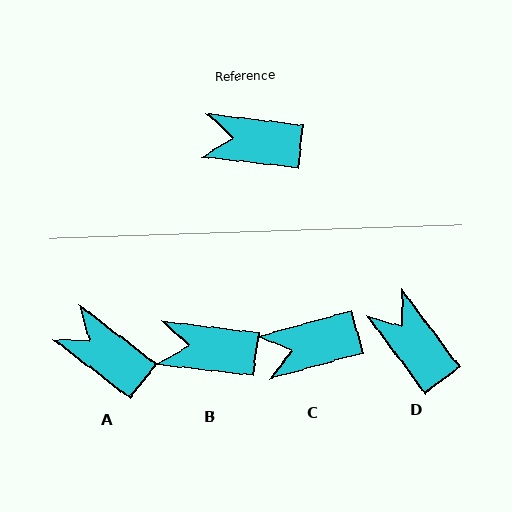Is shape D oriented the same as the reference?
No, it is off by about 46 degrees.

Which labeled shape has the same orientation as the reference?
B.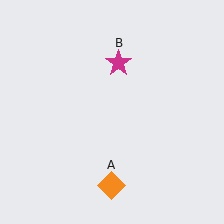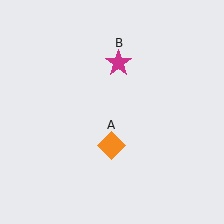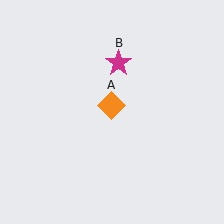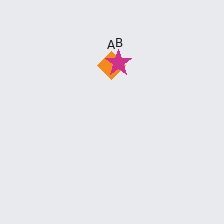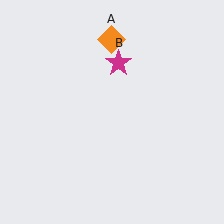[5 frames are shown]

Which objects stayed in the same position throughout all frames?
Magenta star (object B) remained stationary.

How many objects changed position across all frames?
1 object changed position: orange diamond (object A).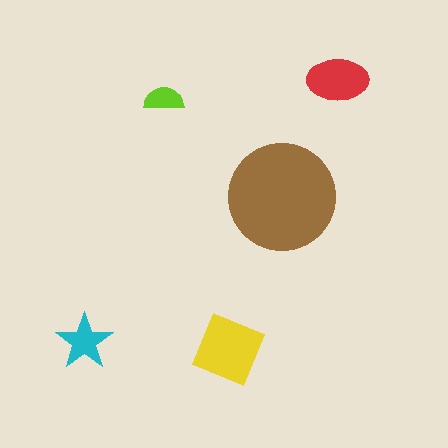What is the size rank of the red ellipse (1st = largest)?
3rd.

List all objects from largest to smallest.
The brown circle, the yellow diamond, the red ellipse, the cyan star, the lime semicircle.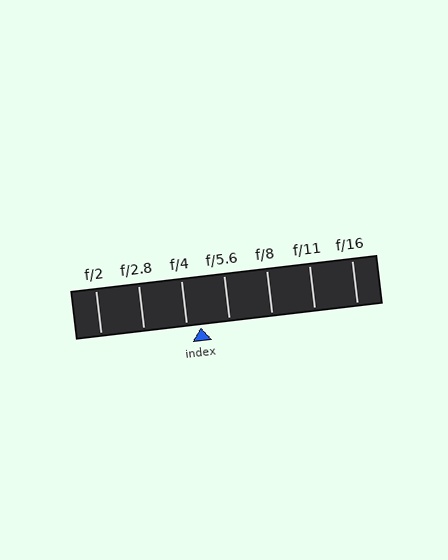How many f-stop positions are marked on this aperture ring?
There are 7 f-stop positions marked.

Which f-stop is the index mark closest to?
The index mark is closest to f/4.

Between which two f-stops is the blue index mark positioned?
The index mark is between f/4 and f/5.6.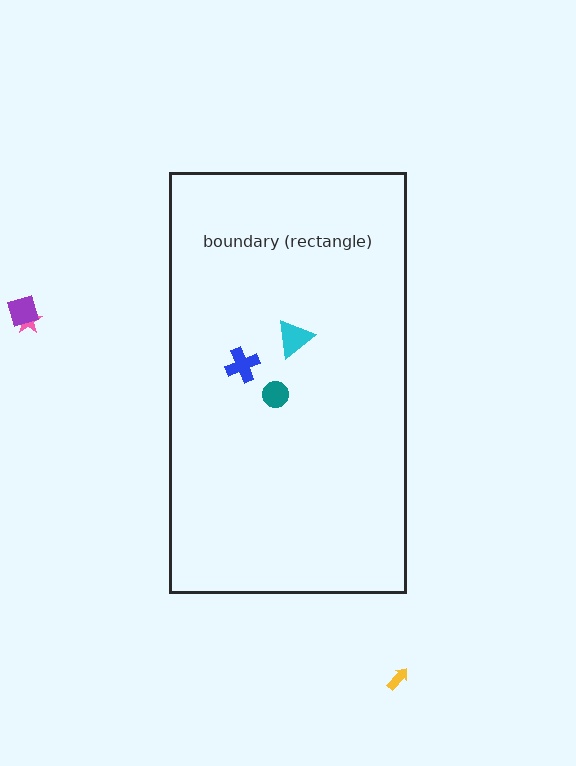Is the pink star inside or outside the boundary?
Outside.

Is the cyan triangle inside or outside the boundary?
Inside.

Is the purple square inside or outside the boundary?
Outside.